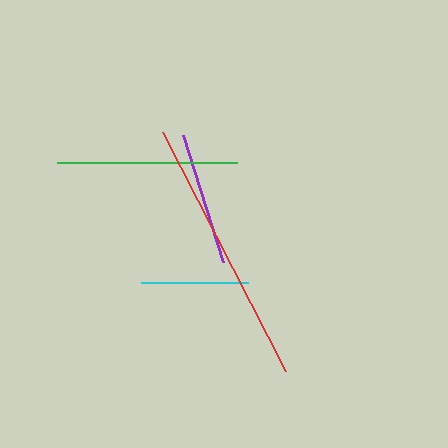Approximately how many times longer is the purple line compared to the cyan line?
The purple line is approximately 1.2 times the length of the cyan line.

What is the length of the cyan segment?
The cyan segment is approximately 107 pixels long.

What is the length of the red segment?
The red segment is approximately 269 pixels long.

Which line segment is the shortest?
The cyan line is the shortest at approximately 107 pixels.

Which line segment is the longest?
The red line is the longest at approximately 269 pixels.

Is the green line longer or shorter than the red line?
The red line is longer than the green line.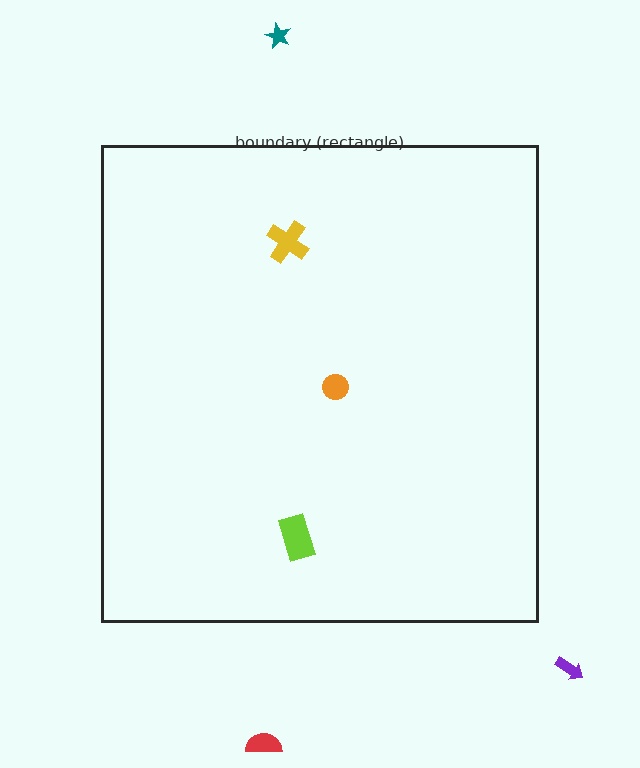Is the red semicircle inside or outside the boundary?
Outside.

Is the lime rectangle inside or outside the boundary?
Inside.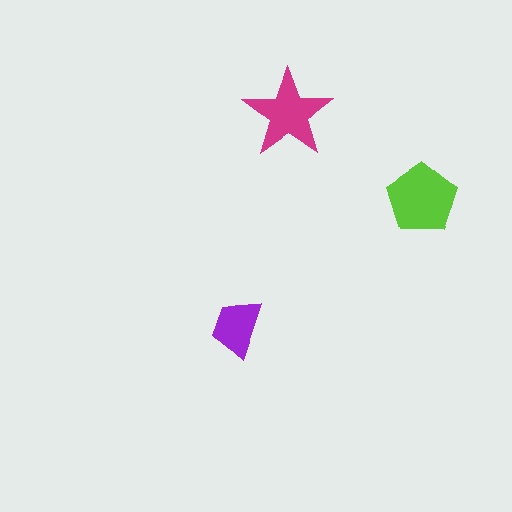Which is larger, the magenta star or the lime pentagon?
The lime pentagon.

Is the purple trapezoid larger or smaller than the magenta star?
Smaller.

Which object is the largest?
The lime pentagon.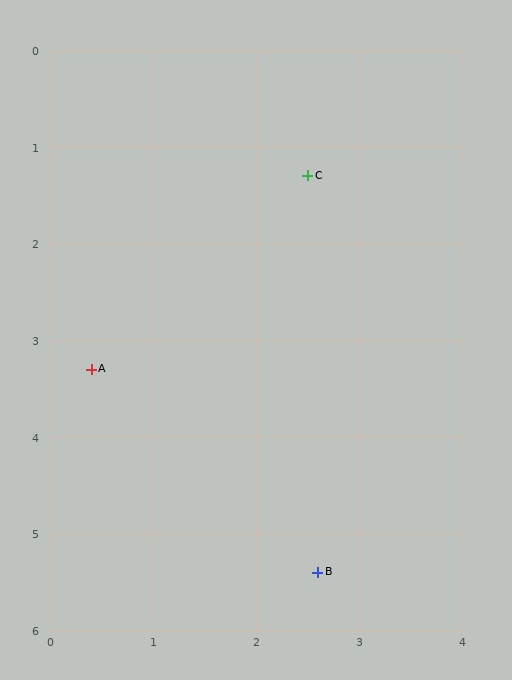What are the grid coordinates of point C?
Point C is at approximately (2.5, 1.3).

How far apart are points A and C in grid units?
Points A and C are about 2.9 grid units apart.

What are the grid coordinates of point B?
Point B is at approximately (2.6, 5.4).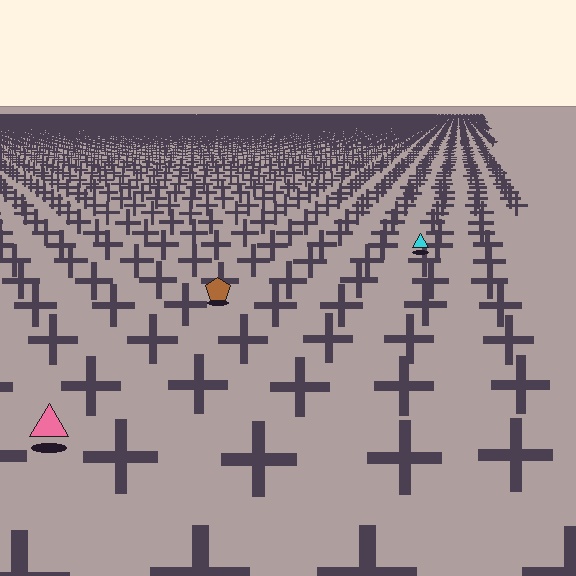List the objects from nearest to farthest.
From nearest to farthest: the pink triangle, the brown pentagon, the cyan triangle.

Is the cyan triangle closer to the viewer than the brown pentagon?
No. The brown pentagon is closer — you can tell from the texture gradient: the ground texture is coarser near it.